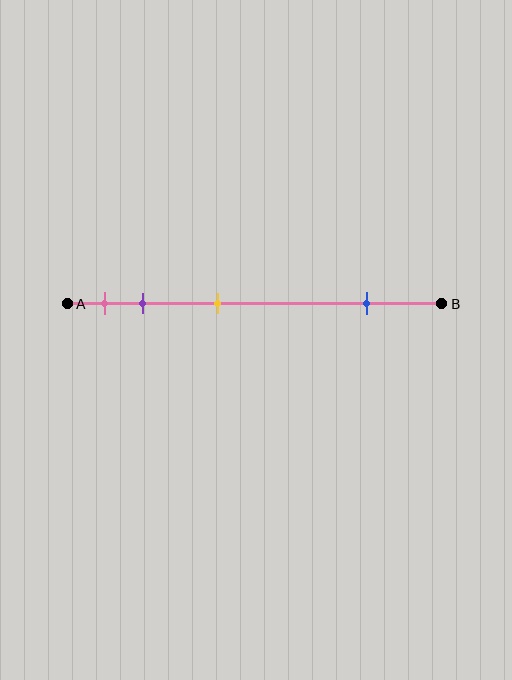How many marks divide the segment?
There are 4 marks dividing the segment.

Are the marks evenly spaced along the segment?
No, the marks are not evenly spaced.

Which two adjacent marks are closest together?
The pink and purple marks are the closest adjacent pair.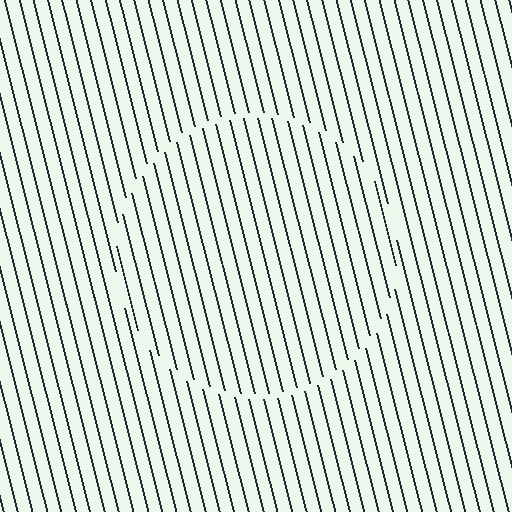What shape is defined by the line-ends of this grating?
An illusory circle. The interior of the shape contains the same grating, shifted by half a period — the contour is defined by the phase discontinuity where line-ends from the inner and outer gratings abut.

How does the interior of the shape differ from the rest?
The interior of the shape contains the same grating, shifted by half a period — the contour is defined by the phase discontinuity where line-ends from the inner and outer gratings abut.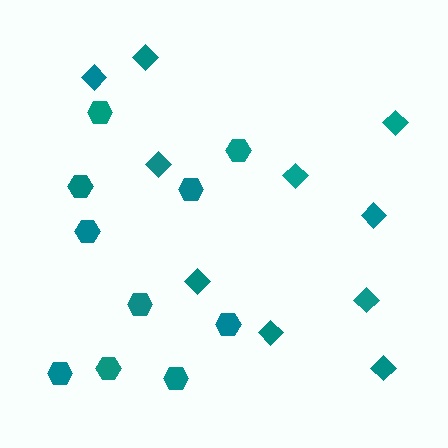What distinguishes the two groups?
There are 2 groups: one group of hexagons (10) and one group of diamonds (10).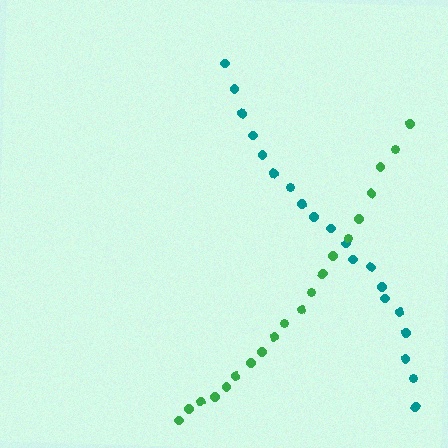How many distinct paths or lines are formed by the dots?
There are 2 distinct paths.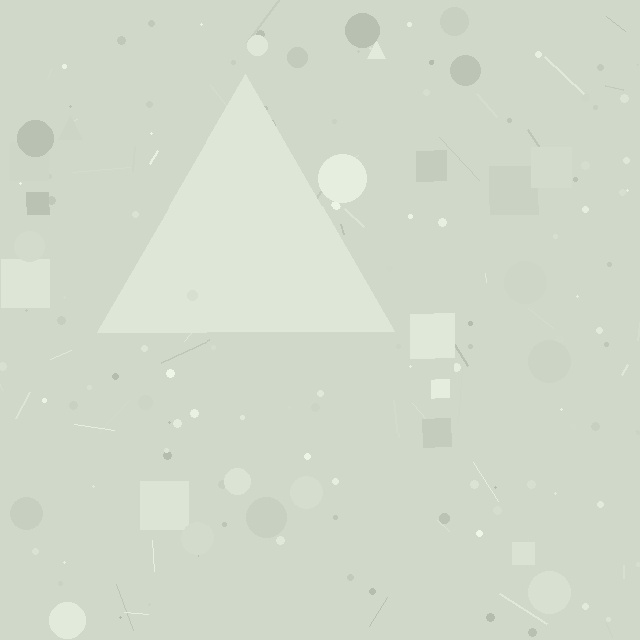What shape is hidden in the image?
A triangle is hidden in the image.